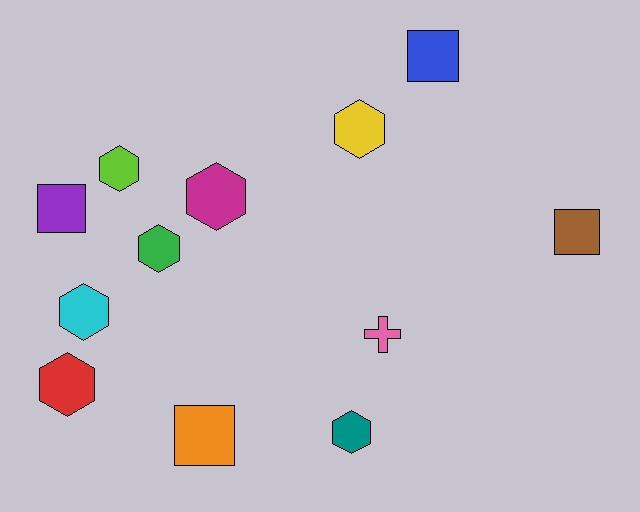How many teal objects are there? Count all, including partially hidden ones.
There is 1 teal object.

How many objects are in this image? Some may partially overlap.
There are 12 objects.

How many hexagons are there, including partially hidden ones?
There are 7 hexagons.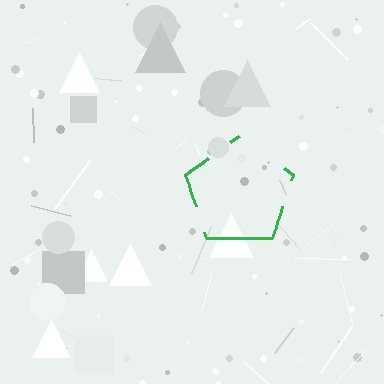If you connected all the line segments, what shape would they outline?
They would outline a pentagon.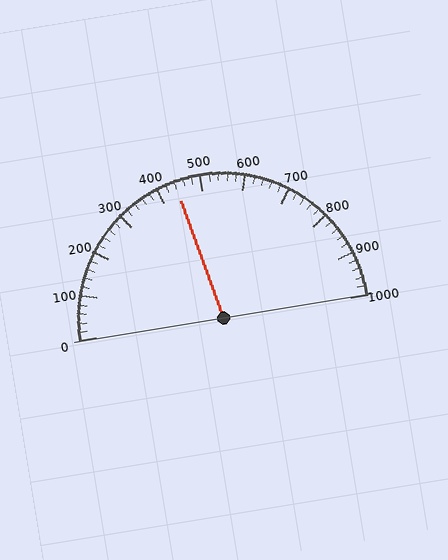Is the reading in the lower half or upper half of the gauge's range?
The reading is in the lower half of the range (0 to 1000).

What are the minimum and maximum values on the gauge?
The gauge ranges from 0 to 1000.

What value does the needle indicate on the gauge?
The needle indicates approximately 440.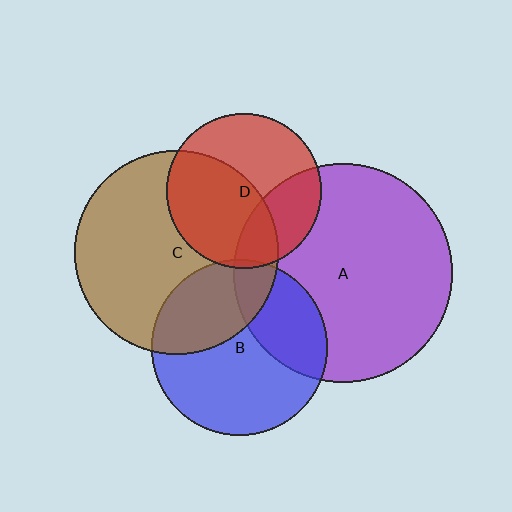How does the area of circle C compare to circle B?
Approximately 1.3 times.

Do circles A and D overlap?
Yes.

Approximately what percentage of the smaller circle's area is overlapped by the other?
Approximately 30%.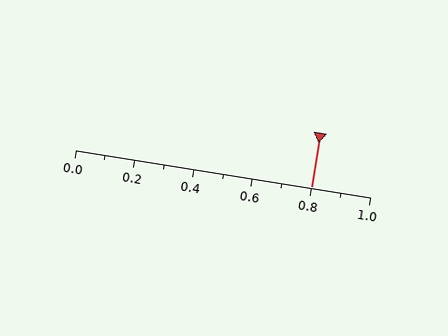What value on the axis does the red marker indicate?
The marker indicates approximately 0.8.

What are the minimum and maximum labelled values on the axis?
The axis runs from 0.0 to 1.0.